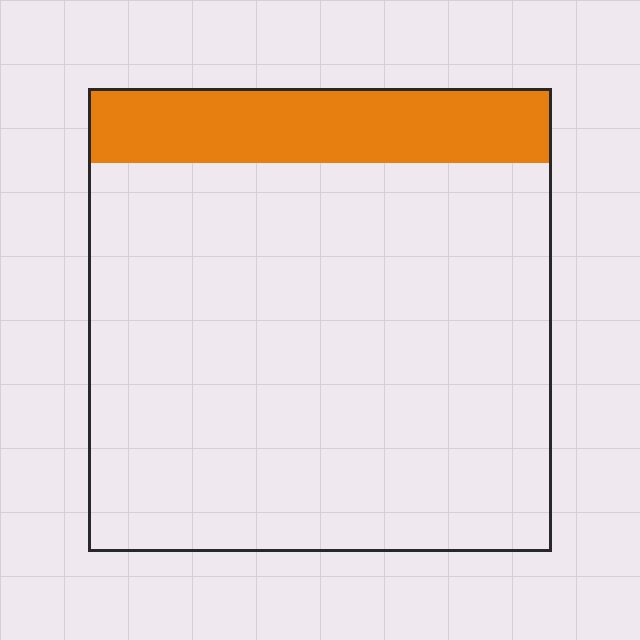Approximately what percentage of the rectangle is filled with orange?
Approximately 15%.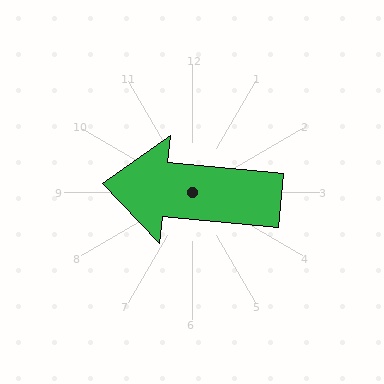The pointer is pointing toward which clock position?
Roughly 9 o'clock.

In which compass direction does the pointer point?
West.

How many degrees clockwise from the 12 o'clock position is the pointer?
Approximately 276 degrees.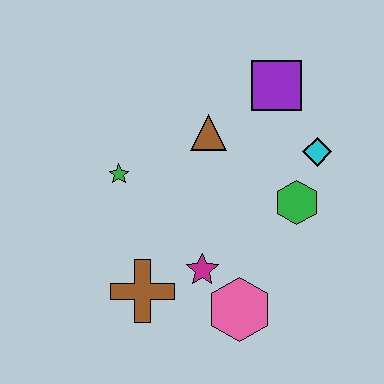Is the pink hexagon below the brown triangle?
Yes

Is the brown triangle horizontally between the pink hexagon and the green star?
Yes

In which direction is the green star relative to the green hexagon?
The green star is to the left of the green hexagon.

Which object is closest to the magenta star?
The pink hexagon is closest to the magenta star.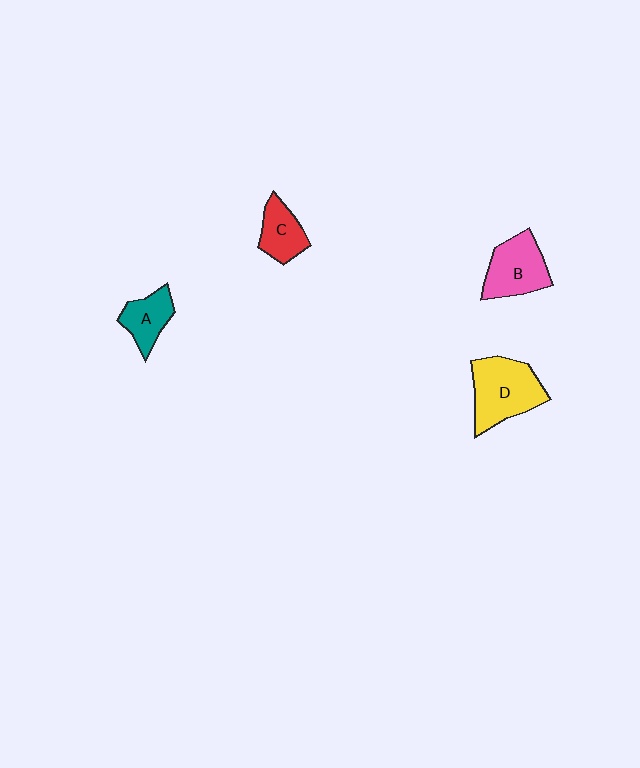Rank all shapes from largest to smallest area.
From largest to smallest: D (yellow), B (pink), C (red), A (teal).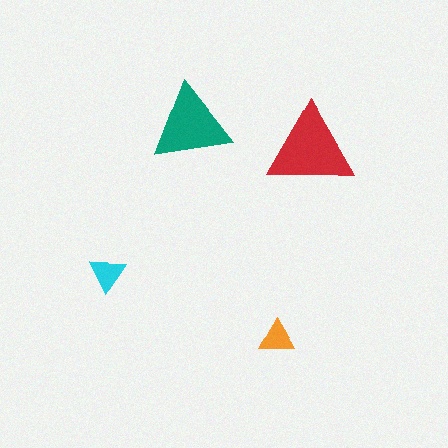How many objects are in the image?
There are 4 objects in the image.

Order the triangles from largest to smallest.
the red one, the teal one, the cyan one, the orange one.